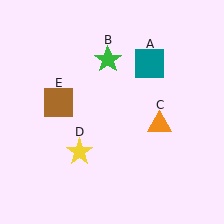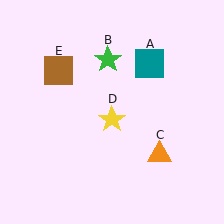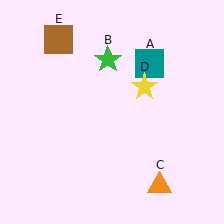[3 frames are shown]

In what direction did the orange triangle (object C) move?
The orange triangle (object C) moved down.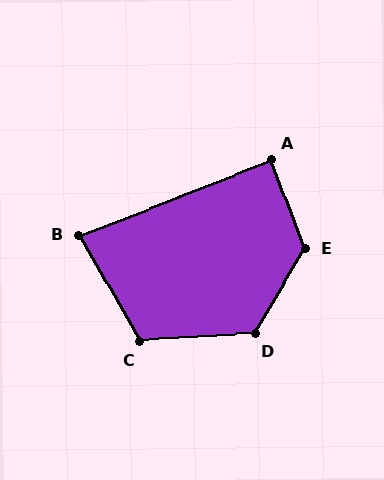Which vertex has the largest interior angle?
E, at approximately 129 degrees.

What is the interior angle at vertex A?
Approximately 89 degrees (approximately right).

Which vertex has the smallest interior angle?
B, at approximately 81 degrees.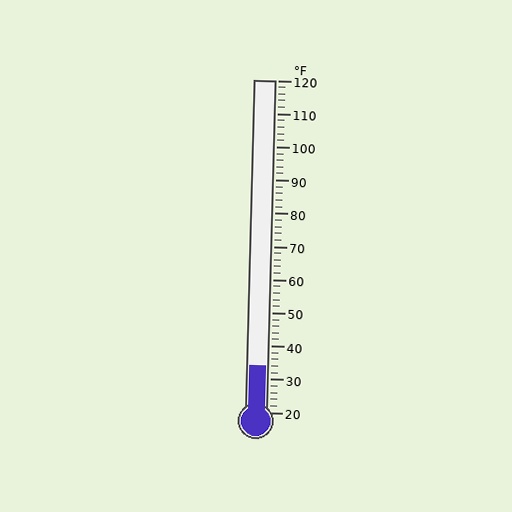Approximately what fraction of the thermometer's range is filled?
The thermometer is filled to approximately 15% of its range.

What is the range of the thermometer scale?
The thermometer scale ranges from 20°F to 120°F.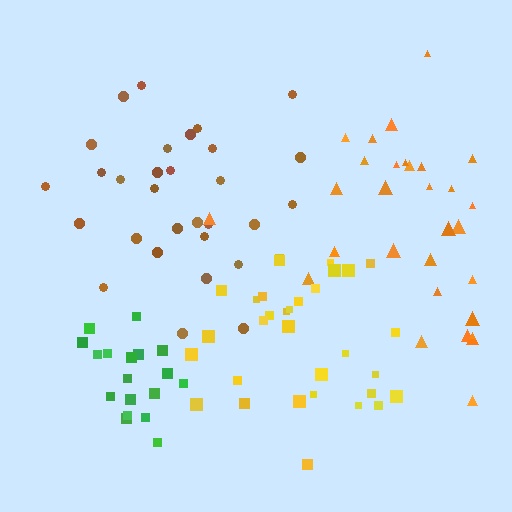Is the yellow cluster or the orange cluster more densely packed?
Yellow.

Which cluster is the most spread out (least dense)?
Brown.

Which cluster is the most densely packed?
Green.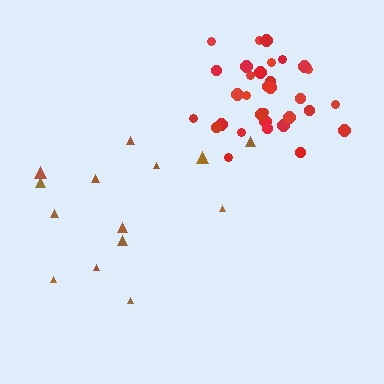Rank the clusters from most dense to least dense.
red, brown.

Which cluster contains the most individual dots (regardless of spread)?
Red (32).